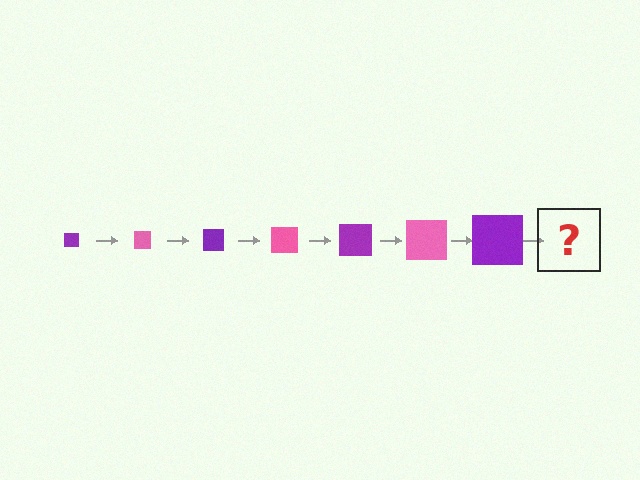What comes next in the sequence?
The next element should be a pink square, larger than the previous one.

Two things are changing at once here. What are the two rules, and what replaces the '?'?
The two rules are that the square grows larger each step and the color cycles through purple and pink. The '?' should be a pink square, larger than the previous one.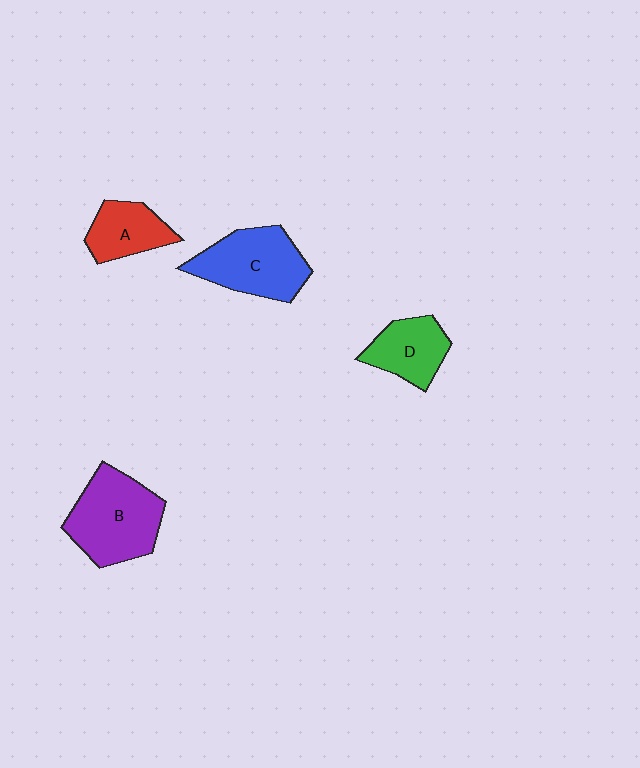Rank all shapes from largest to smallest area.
From largest to smallest: B (purple), C (blue), D (green), A (red).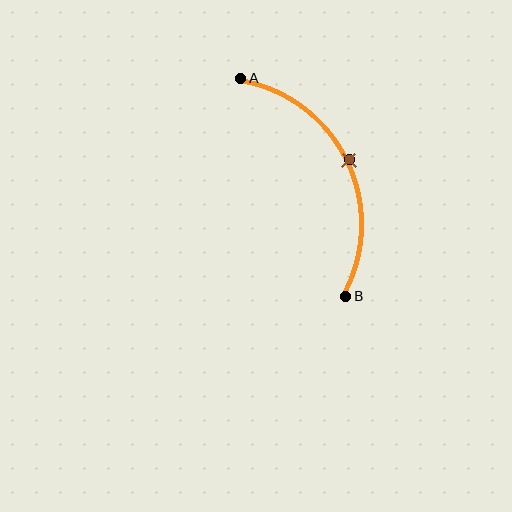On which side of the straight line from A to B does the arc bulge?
The arc bulges to the right of the straight line connecting A and B.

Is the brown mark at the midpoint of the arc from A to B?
Yes. The brown mark lies on the arc at equal arc-length from both A and B — it is the arc midpoint.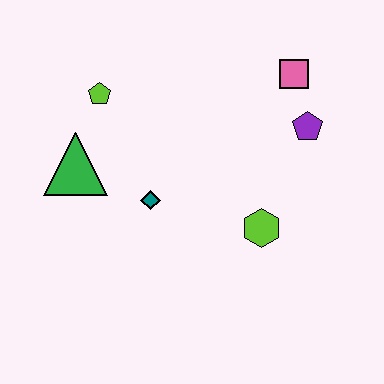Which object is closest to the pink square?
The purple pentagon is closest to the pink square.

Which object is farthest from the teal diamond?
The pink square is farthest from the teal diamond.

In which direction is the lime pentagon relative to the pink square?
The lime pentagon is to the left of the pink square.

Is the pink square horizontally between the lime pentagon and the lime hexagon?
No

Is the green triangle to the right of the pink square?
No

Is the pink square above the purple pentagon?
Yes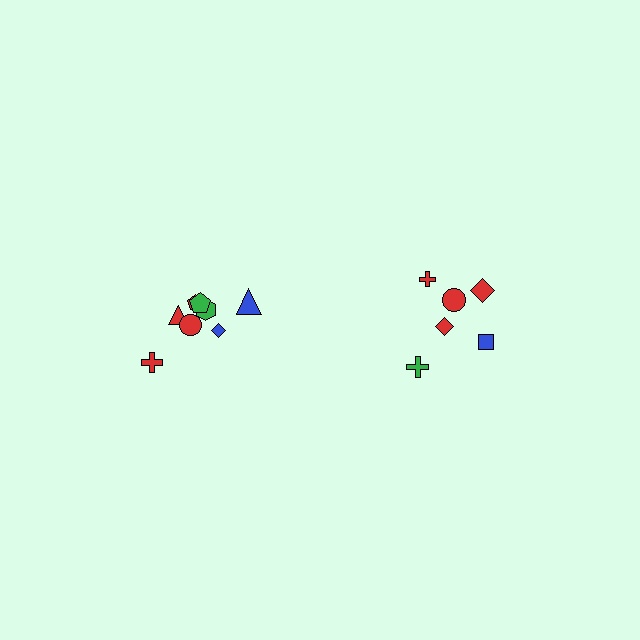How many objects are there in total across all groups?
There are 14 objects.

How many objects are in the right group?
There are 6 objects.